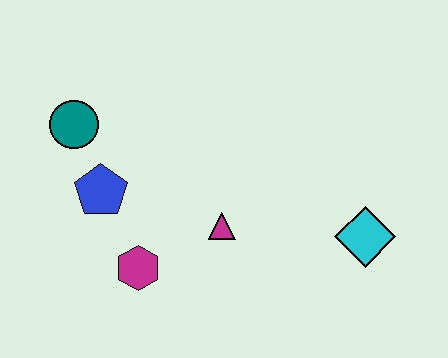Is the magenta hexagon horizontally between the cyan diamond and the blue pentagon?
Yes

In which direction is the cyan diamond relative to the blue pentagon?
The cyan diamond is to the right of the blue pentagon.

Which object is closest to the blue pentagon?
The teal circle is closest to the blue pentagon.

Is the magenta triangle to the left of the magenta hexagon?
No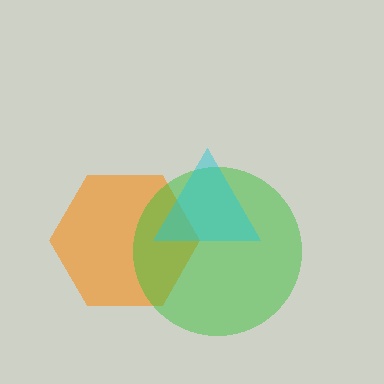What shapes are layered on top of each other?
The layered shapes are: an orange hexagon, a green circle, a cyan triangle.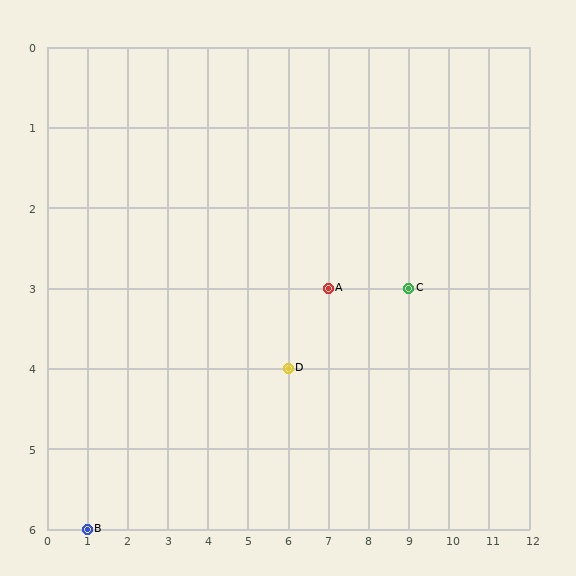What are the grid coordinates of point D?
Point D is at grid coordinates (6, 4).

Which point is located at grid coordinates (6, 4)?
Point D is at (6, 4).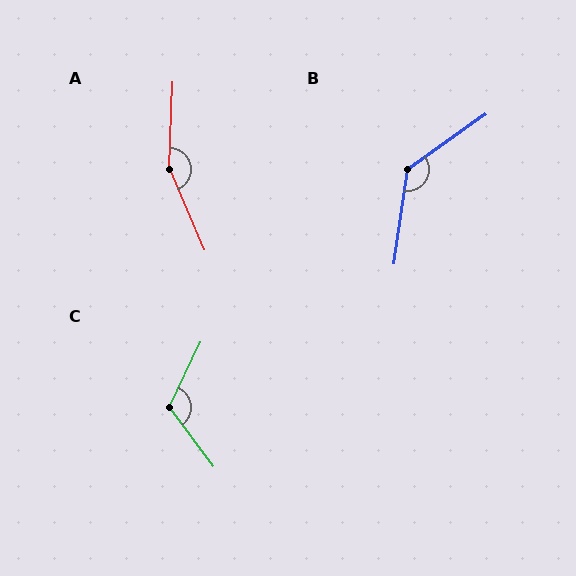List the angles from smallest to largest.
C (118°), B (134°), A (154°).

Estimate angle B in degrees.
Approximately 134 degrees.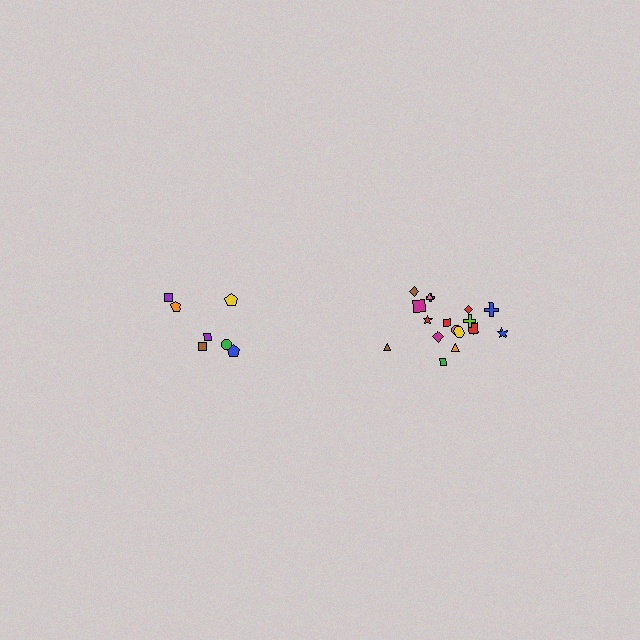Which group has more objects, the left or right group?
The right group.